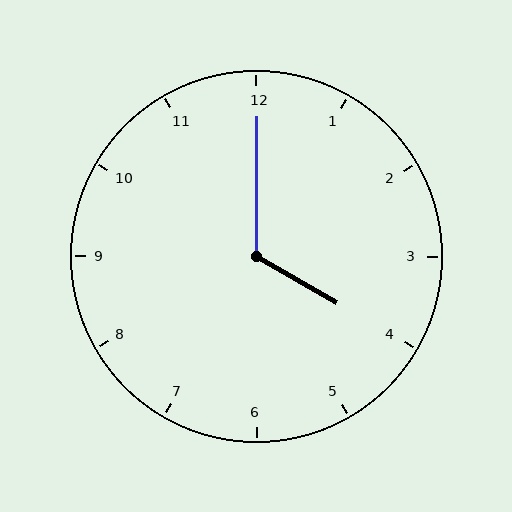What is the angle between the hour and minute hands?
Approximately 120 degrees.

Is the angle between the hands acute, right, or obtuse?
It is obtuse.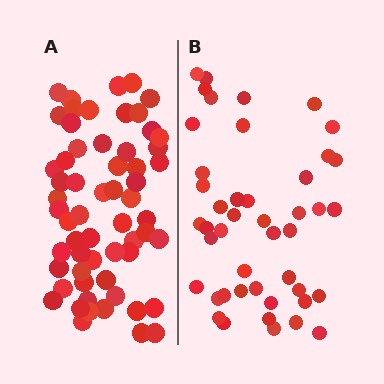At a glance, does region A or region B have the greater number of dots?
Region A (the left region) has more dots.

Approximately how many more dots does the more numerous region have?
Region A has approximately 15 more dots than region B.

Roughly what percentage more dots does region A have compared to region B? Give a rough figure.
About 35% more.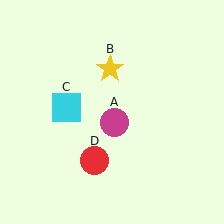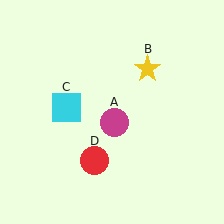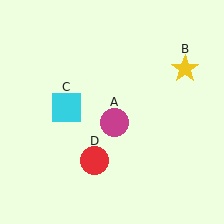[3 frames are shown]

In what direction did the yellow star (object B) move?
The yellow star (object B) moved right.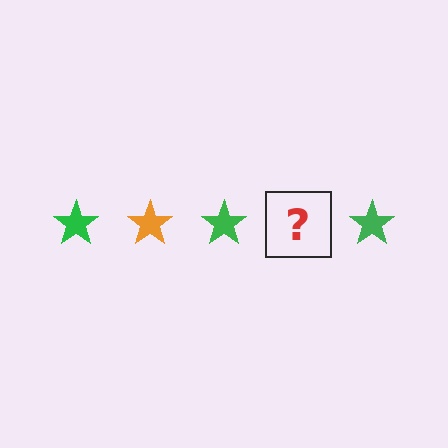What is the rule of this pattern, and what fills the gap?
The rule is that the pattern cycles through green, orange stars. The gap should be filled with an orange star.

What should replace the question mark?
The question mark should be replaced with an orange star.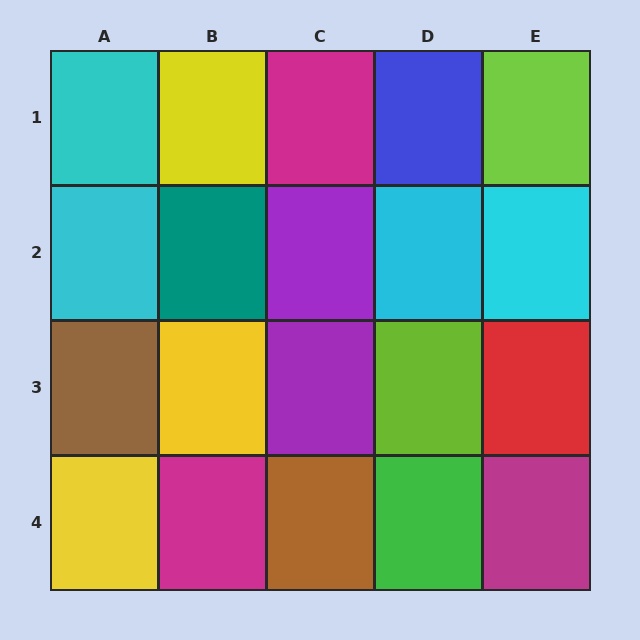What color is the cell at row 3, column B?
Yellow.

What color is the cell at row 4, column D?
Green.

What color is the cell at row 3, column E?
Red.